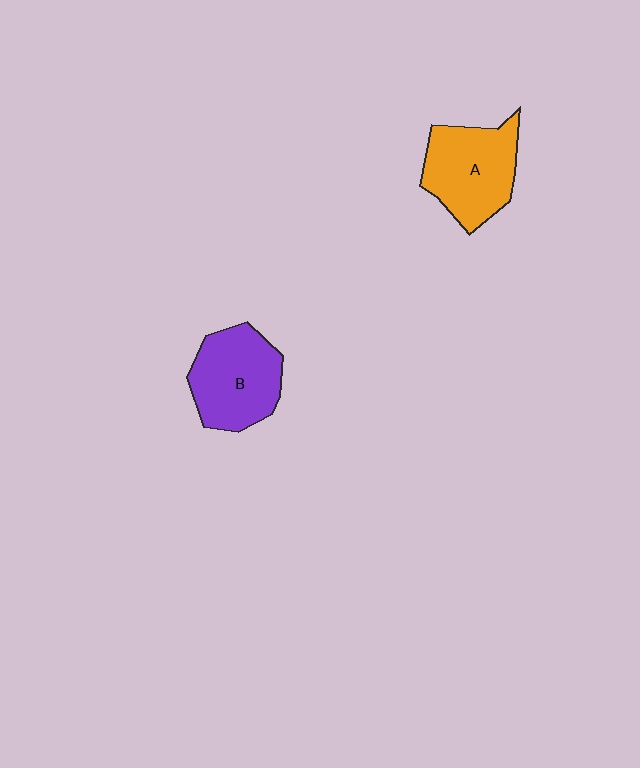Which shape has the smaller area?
Shape B (purple).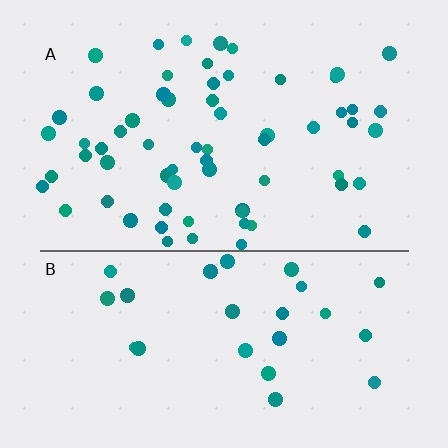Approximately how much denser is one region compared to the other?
Approximately 2.4× — region A over region B.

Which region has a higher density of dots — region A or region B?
A (the top).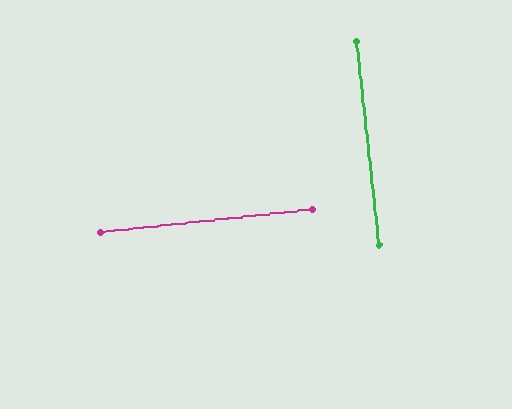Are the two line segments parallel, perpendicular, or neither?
Perpendicular — they meet at approximately 90°.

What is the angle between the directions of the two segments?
Approximately 90 degrees.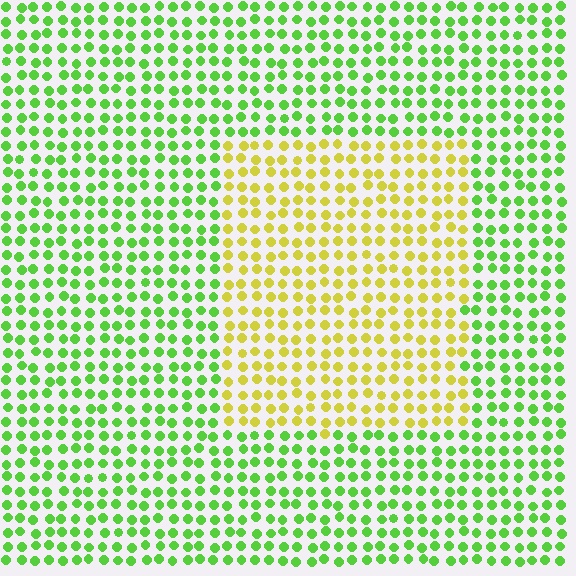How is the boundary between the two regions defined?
The boundary is defined purely by a slight shift in hue (about 50 degrees). Spacing, size, and orientation are identical on both sides.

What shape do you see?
I see a rectangle.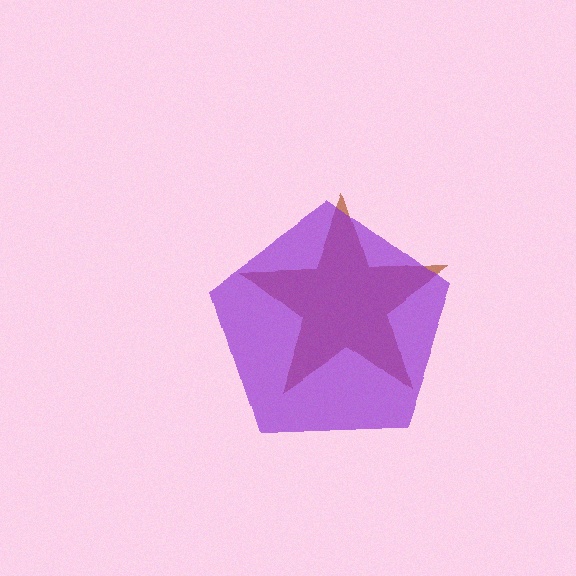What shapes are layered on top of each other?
The layered shapes are: a brown star, a purple pentagon.